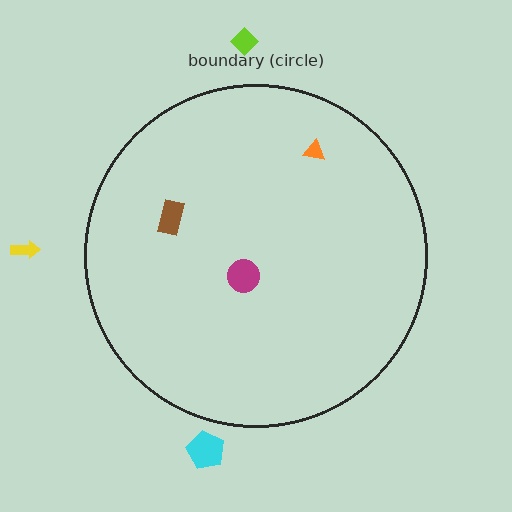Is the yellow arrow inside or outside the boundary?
Outside.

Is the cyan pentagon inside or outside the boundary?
Outside.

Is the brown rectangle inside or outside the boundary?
Inside.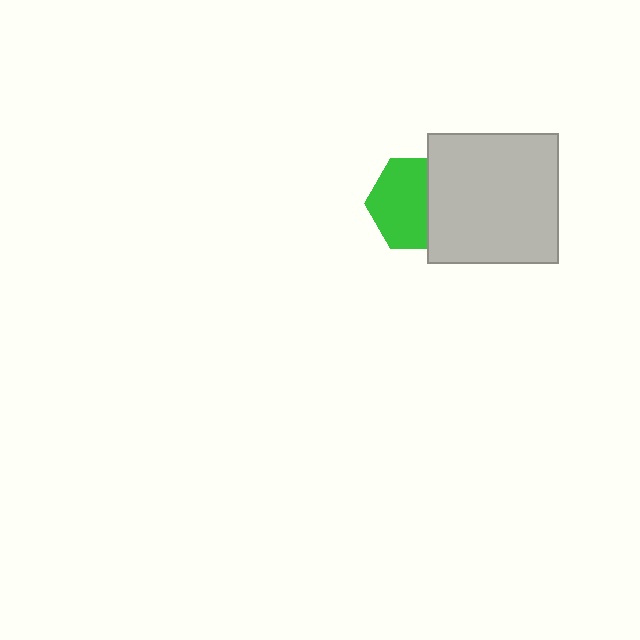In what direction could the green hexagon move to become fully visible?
The green hexagon could move left. That would shift it out from behind the light gray square entirely.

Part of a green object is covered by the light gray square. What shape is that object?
It is a hexagon.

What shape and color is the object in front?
The object in front is a light gray square.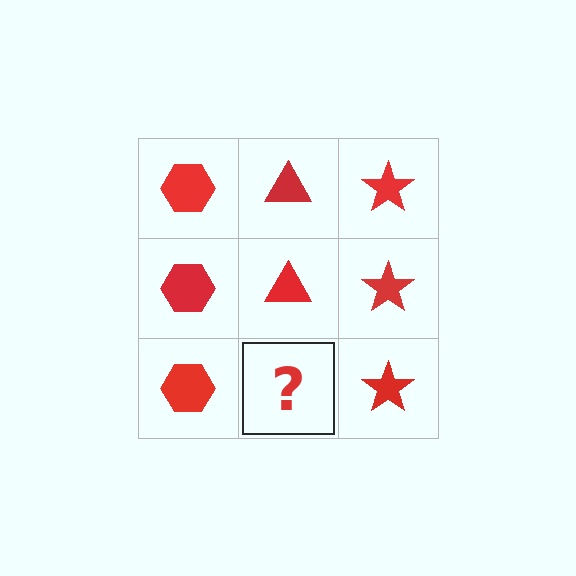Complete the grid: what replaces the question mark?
The question mark should be replaced with a red triangle.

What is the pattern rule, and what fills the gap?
The rule is that each column has a consistent shape. The gap should be filled with a red triangle.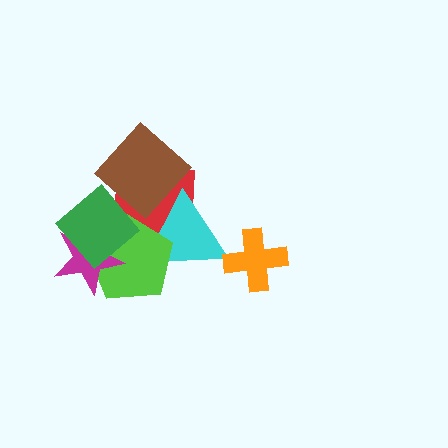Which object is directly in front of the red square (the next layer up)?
The cyan triangle is directly in front of the red square.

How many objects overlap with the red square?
4 objects overlap with the red square.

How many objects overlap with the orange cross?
0 objects overlap with the orange cross.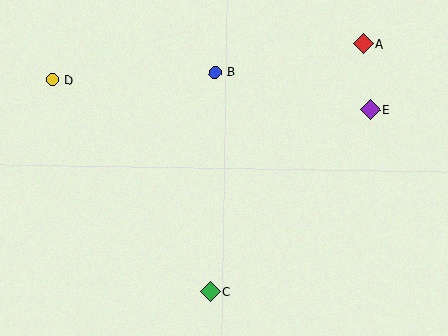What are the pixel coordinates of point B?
Point B is at (215, 72).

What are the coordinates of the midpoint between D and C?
The midpoint between D and C is at (131, 186).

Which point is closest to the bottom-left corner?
Point C is closest to the bottom-left corner.